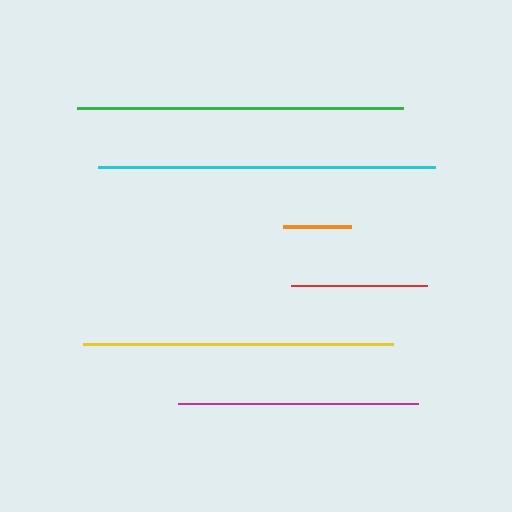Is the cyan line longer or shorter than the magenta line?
The cyan line is longer than the magenta line.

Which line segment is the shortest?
The orange line is the shortest at approximately 69 pixels.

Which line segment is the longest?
The cyan line is the longest at approximately 337 pixels.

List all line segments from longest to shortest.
From longest to shortest: cyan, green, yellow, magenta, red, orange.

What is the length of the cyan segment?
The cyan segment is approximately 337 pixels long.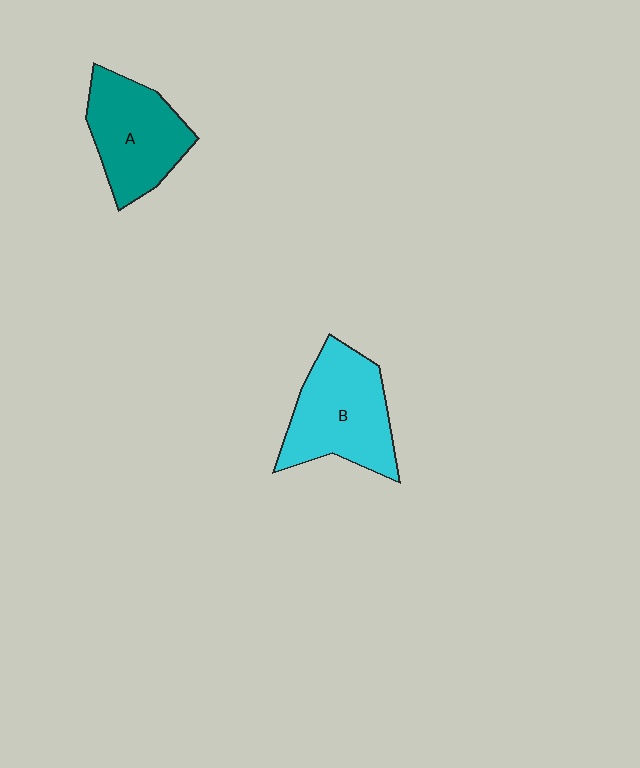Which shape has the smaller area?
Shape A (teal).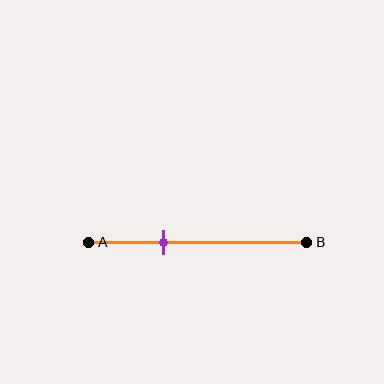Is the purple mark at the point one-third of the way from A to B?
Yes, the mark is approximately at the one-third point.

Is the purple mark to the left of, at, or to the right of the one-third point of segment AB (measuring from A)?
The purple mark is approximately at the one-third point of segment AB.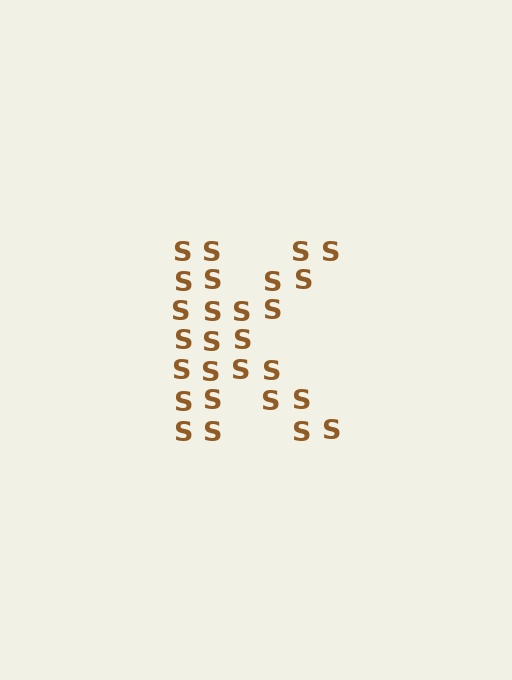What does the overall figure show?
The overall figure shows the letter K.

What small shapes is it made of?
It is made of small letter S's.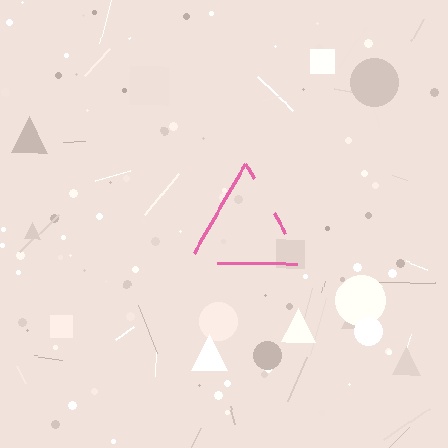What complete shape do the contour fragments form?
The contour fragments form a triangle.